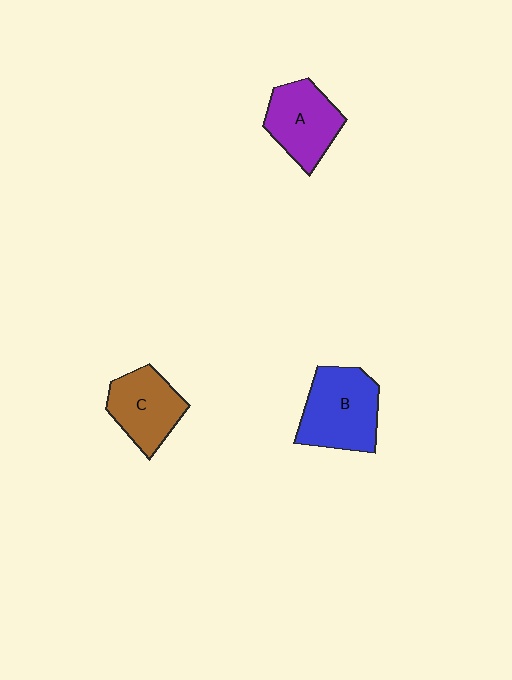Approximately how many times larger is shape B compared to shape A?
Approximately 1.2 times.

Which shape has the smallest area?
Shape C (brown).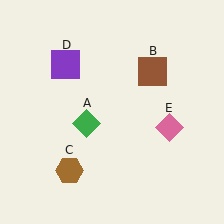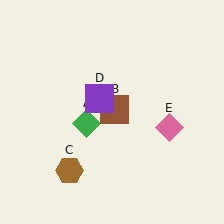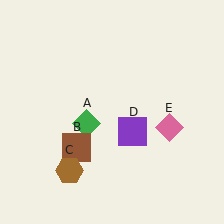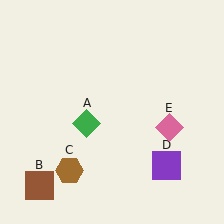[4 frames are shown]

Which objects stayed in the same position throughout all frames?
Green diamond (object A) and brown hexagon (object C) and pink diamond (object E) remained stationary.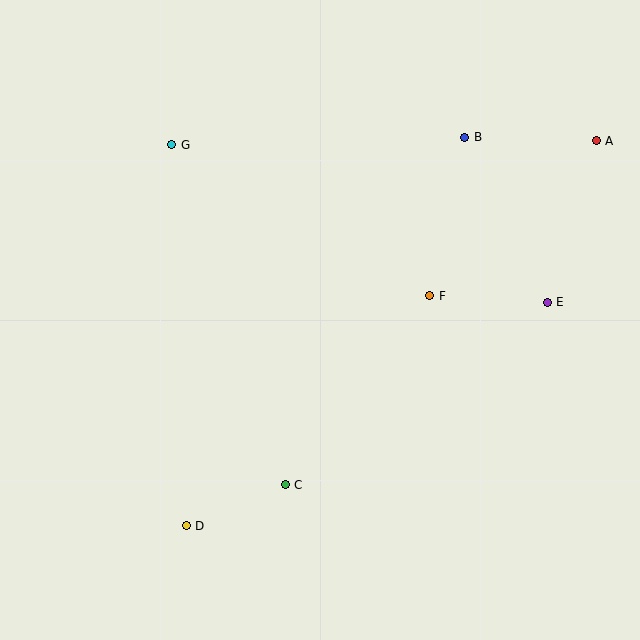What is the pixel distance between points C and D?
The distance between C and D is 107 pixels.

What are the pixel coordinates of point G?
Point G is at (172, 145).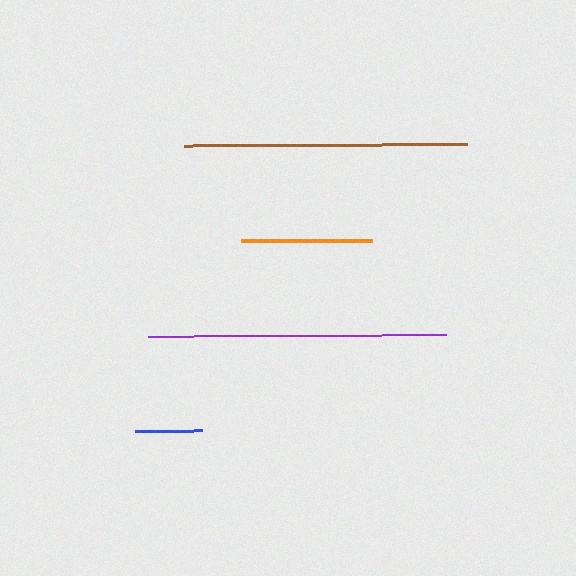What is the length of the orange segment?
The orange segment is approximately 131 pixels long.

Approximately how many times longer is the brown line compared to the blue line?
The brown line is approximately 4.2 times the length of the blue line.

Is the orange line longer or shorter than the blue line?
The orange line is longer than the blue line.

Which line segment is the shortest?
The blue line is the shortest at approximately 68 pixels.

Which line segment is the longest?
The purple line is the longest at approximately 298 pixels.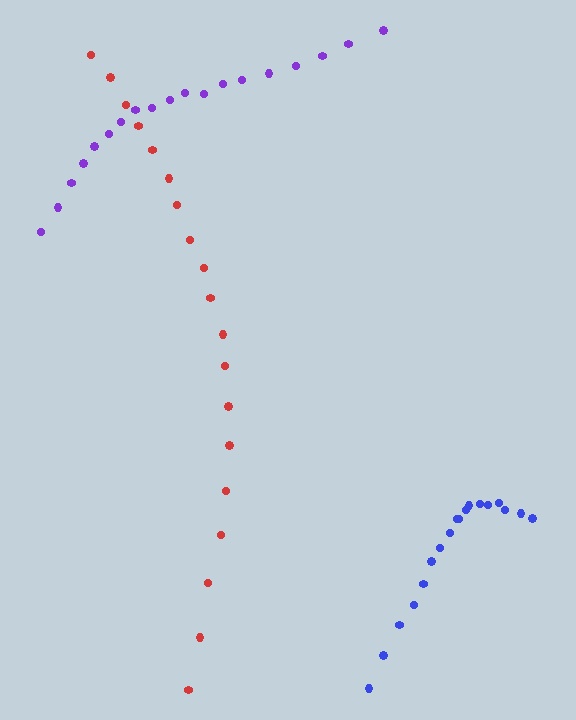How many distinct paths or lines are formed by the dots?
There are 3 distinct paths.